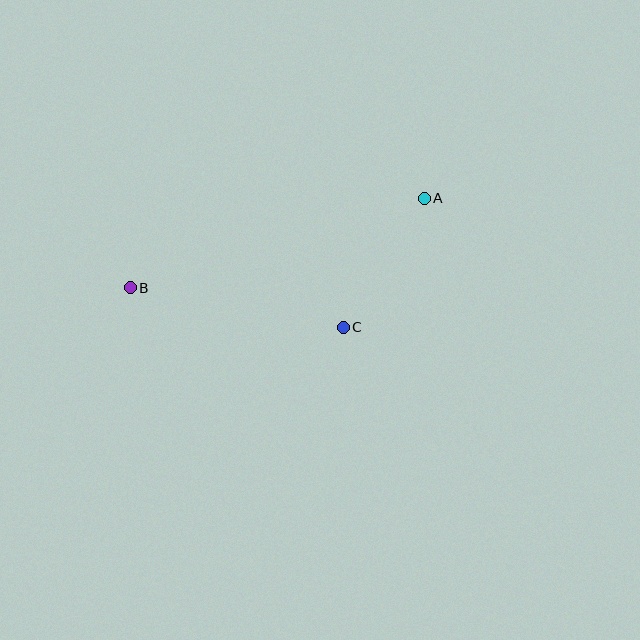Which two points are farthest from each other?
Points A and B are farthest from each other.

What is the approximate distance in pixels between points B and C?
The distance between B and C is approximately 217 pixels.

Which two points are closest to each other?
Points A and C are closest to each other.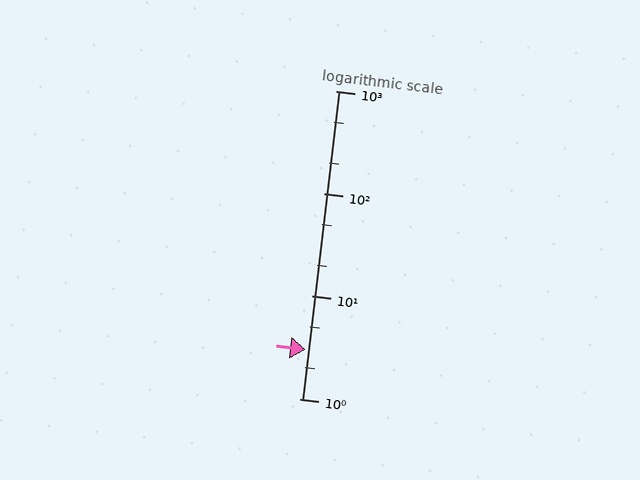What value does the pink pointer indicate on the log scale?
The pointer indicates approximately 3.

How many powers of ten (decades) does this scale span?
The scale spans 3 decades, from 1 to 1000.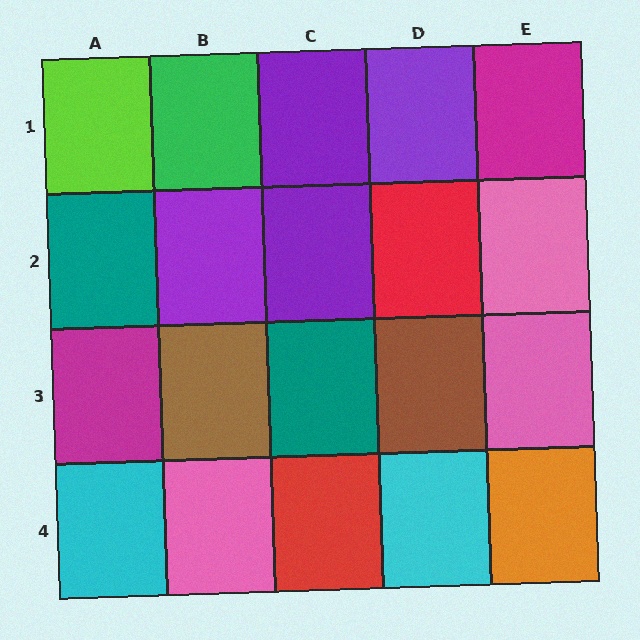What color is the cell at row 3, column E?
Pink.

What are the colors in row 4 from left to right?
Cyan, pink, red, cyan, orange.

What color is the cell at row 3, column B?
Brown.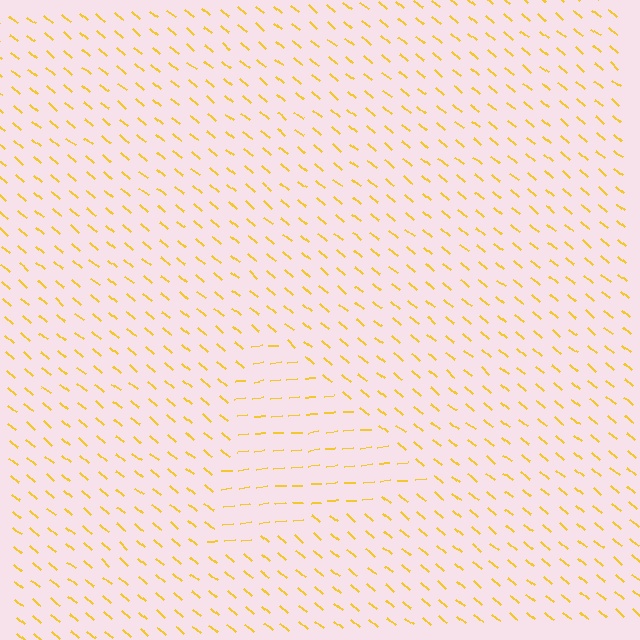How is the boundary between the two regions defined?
The boundary is defined purely by a change in line orientation (approximately 45 degrees difference). All lines are the same color and thickness.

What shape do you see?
I see a triangle.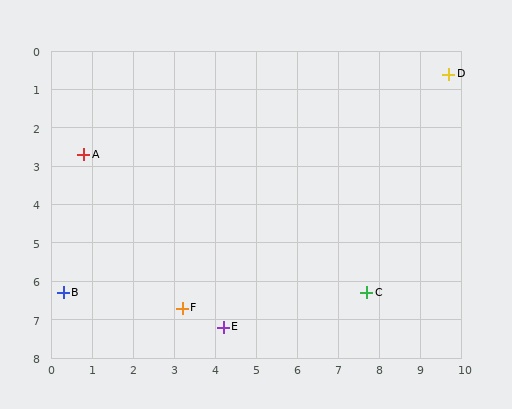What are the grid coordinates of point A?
Point A is at approximately (0.8, 2.7).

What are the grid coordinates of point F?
Point F is at approximately (3.2, 6.7).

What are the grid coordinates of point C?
Point C is at approximately (7.7, 6.3).